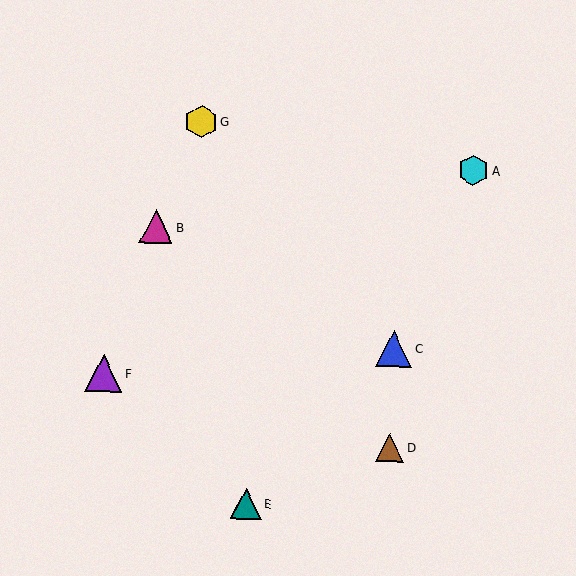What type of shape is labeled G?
Shape G is a yellow hexagon.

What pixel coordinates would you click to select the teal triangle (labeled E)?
Click at (246, 504) to select the teal triangle E.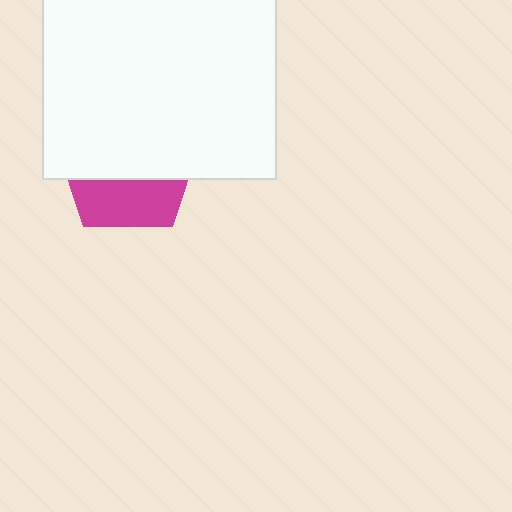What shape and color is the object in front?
The object in front is a white square.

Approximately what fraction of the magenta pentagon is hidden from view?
Roughly 64% of the magenta pentagon is hidden behind the white square.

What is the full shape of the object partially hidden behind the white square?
The partially hidden object is a magenta pentagon.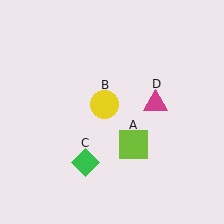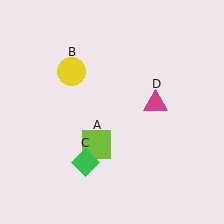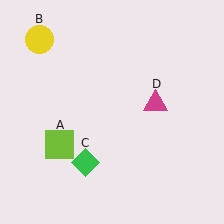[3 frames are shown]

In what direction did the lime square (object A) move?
The lime square (object A) moved left.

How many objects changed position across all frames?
2 objects changed position: lime square (object A), yellow circle (object B).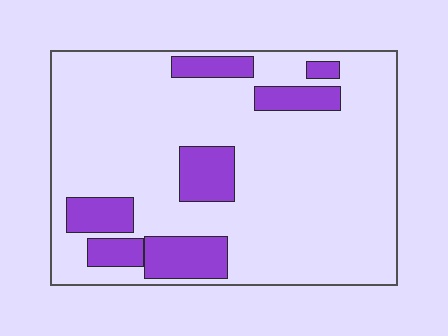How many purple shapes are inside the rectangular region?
7.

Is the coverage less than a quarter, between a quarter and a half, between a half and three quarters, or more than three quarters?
Less than a quarter.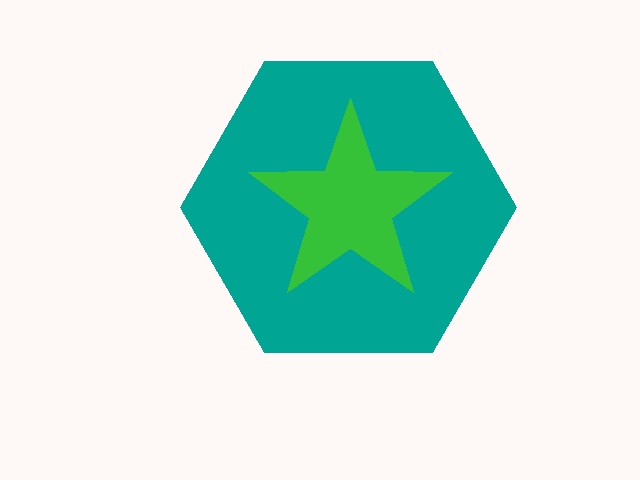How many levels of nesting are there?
2.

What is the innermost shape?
The green star.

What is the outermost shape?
The teal hexagon.